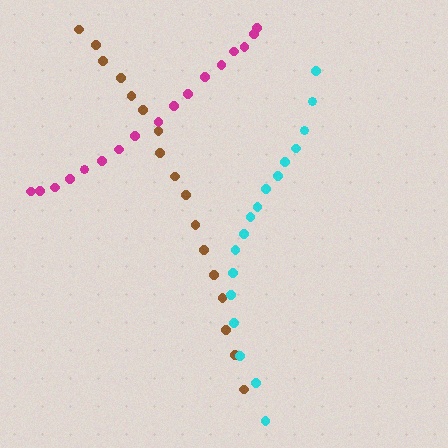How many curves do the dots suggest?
There are 3 distinct paths.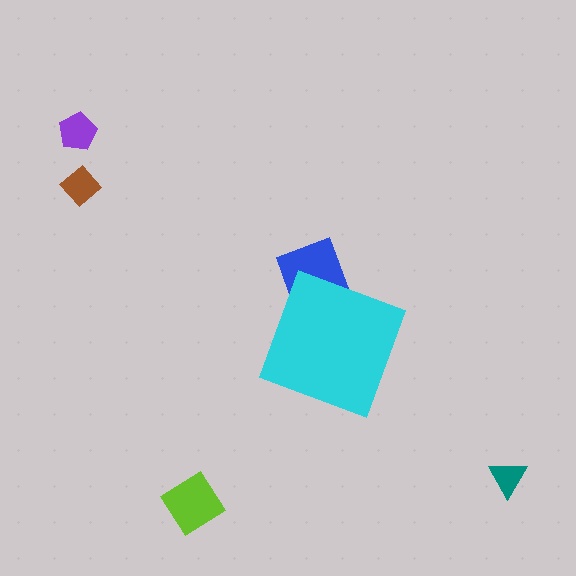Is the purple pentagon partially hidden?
No, the purple pentagon is fully visible.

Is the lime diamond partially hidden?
No, the lime diamond is fully visible.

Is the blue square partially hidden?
Yes, the blue square is partially hidden behind the cyan diamond.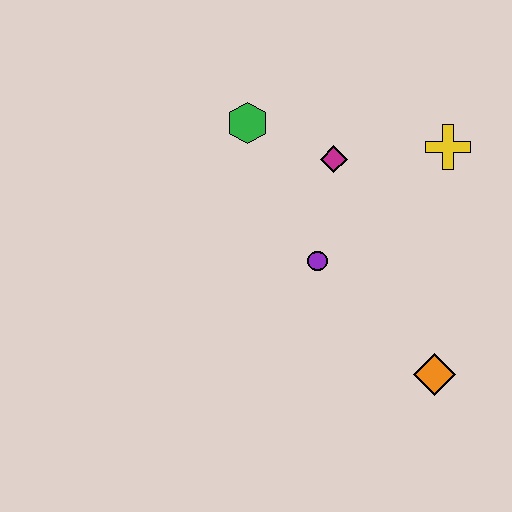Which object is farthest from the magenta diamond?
The orange diamond is farthest from the magenta diamond.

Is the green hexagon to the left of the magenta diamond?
Yes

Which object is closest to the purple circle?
The magenta diamond is closest to the purple circle.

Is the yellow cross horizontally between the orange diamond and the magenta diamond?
No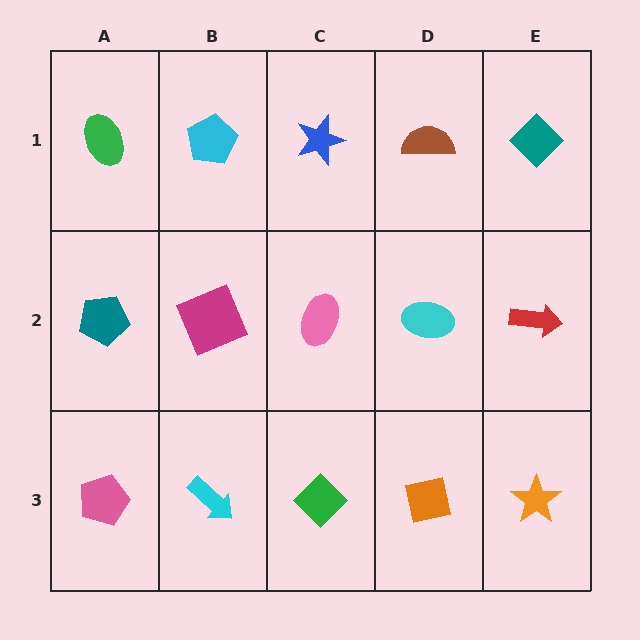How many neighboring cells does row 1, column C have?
3.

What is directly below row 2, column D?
An orange square.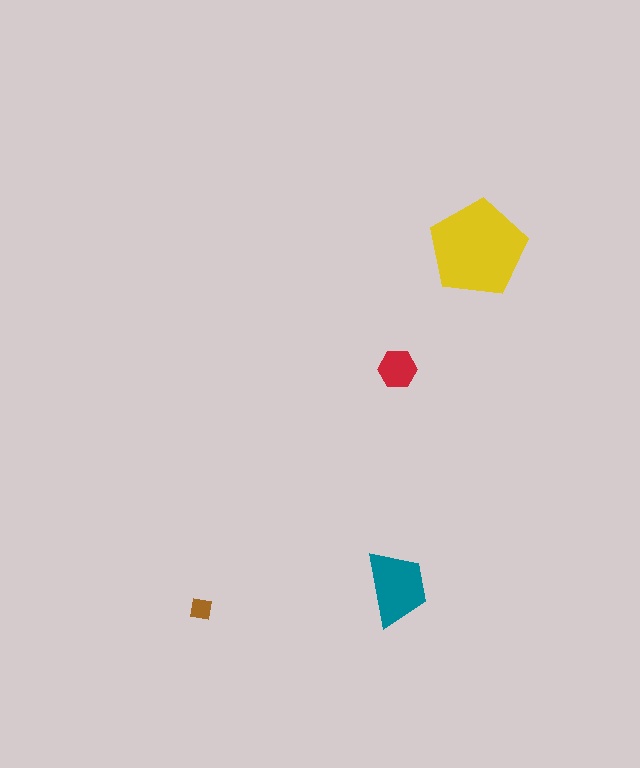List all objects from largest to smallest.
The yellow pentagon, the teal trapezoid, the red hexagon, the brown square.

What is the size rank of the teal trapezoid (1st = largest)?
2nd.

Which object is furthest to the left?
The brown square is leftmost.